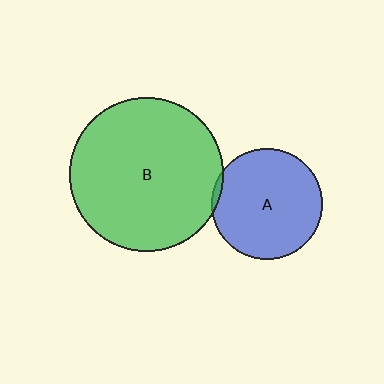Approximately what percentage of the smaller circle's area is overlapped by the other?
Approximately 5%.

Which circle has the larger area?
Circle B (green).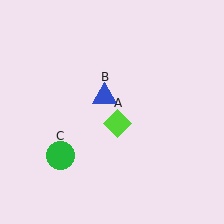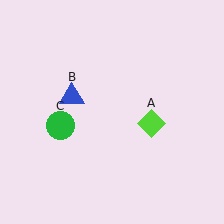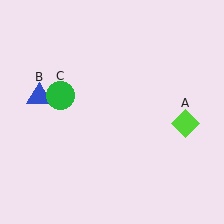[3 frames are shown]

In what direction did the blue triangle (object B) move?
The blue triangle (object B) moved left.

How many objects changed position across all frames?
3 objects changed position: lime diamond (object A), blue triangle (object B), green circle (object C).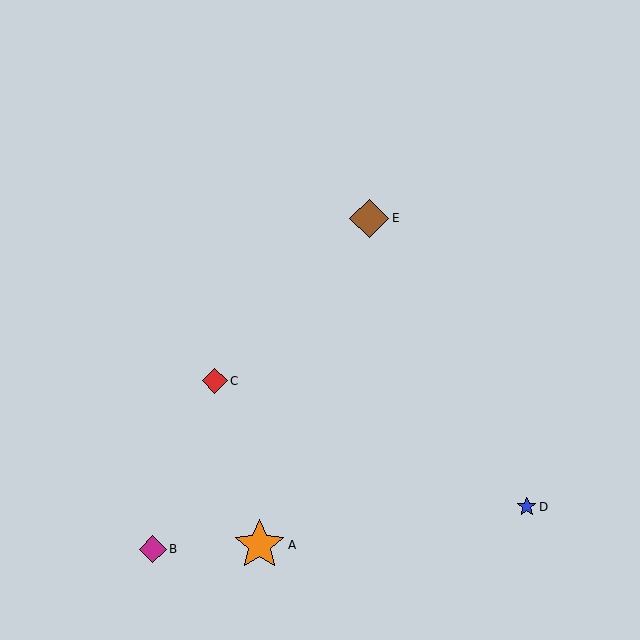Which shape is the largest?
The orange star (labeled A) is the largest.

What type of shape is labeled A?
Shape A is an orange star.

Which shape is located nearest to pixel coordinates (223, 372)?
The red diamond (labeled C) at (215, 381) is nearest to that location.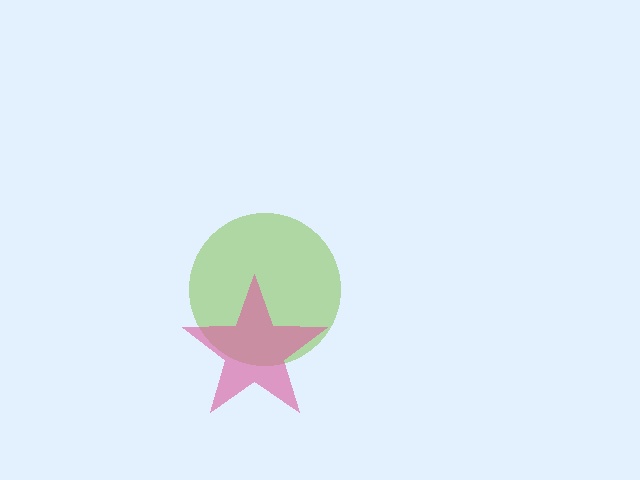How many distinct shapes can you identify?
There are 2 distinct shapes: a lime circle, a pink star.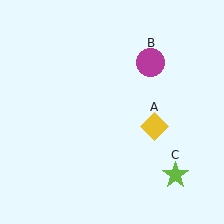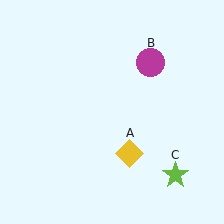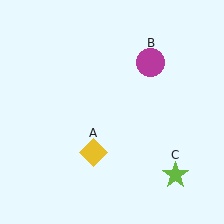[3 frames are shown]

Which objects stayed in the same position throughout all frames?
Magenta circle (object B) and lime star (object C) remained stationary.